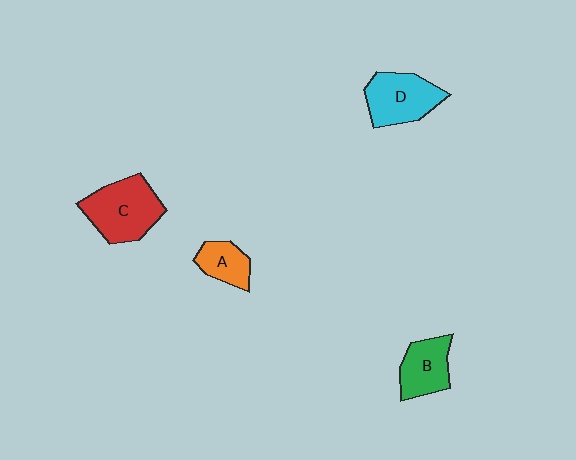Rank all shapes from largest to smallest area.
From largest to smallest: C (red), D (cyan), B (green), A (orange).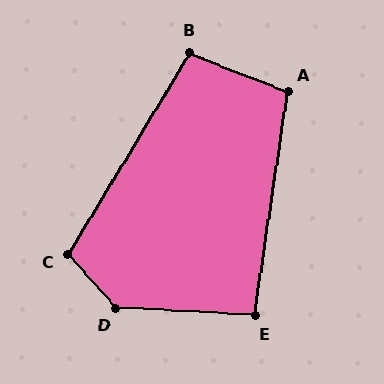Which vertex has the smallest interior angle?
E, at approximately 95 degrees.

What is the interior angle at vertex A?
Approximately 103 degrees (obtuse).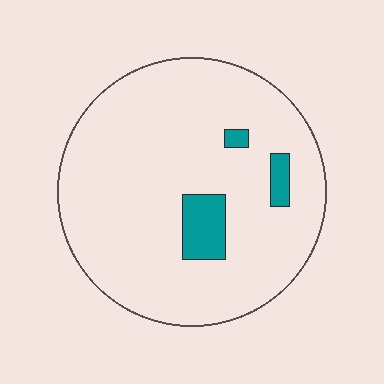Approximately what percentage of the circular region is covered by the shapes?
Approximately 10%.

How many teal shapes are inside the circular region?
3.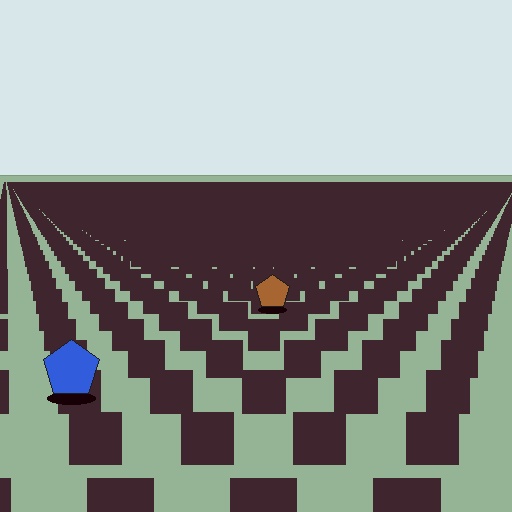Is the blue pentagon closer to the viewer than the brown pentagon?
Yes. The blue pentagon is closer — you can tell from the texture gradient: the ground texture is coarser near it.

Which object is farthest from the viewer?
The brown pentagon is farthest from the viewer. It appears smaller and the ground texture around it is denser.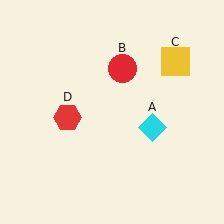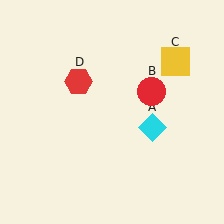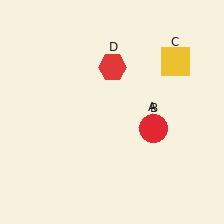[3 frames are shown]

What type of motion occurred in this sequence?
The red circle (object B), red hexagon (object D) rotated clockwise around the center of the scene.